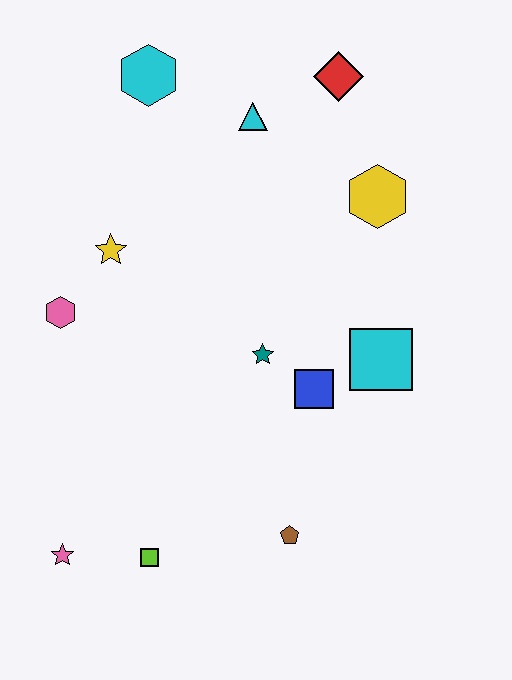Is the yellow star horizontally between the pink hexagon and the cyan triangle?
Yes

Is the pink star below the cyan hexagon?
Yes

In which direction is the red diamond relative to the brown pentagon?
The red diamond is above the brown pentagon.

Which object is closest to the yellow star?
The pink hexagon is closest to the yellow star.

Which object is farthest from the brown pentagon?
The cyan hexagon is farthest from the brown pentagon.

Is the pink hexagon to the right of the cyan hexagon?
No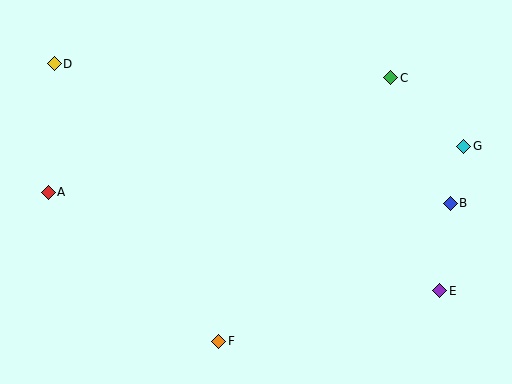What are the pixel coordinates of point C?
Point C is at (391, 78).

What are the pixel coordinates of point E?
Point E is at (440, 291).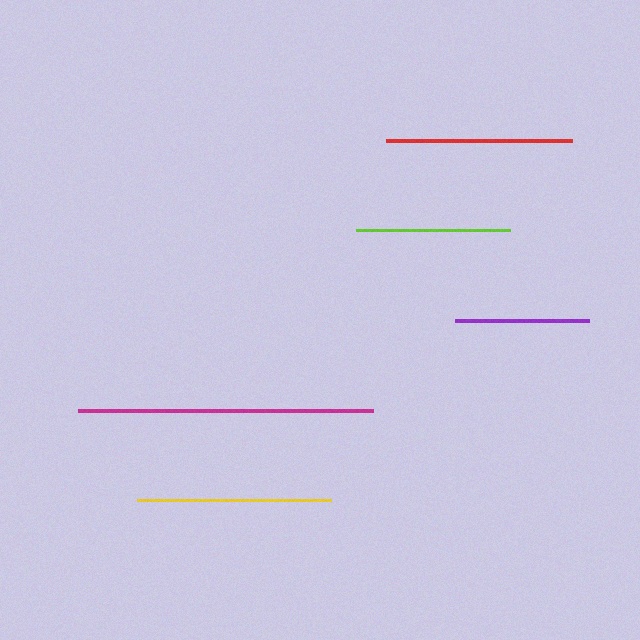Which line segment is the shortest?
The purple line is the shortest at approximately 133 pixels.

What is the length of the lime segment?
The lime segment is approximately 155 pixels long.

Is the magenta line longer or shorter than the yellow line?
The magenta line is longer than the yellow line.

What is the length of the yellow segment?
The yellow segment is approximately 195 pixels long.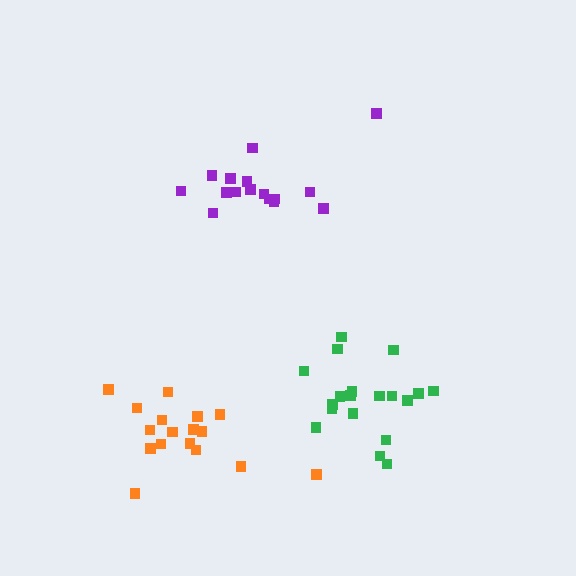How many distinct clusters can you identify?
There are 3 distinct clusters.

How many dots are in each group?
Group 1: 19 dots, Group 2: 17 dots, Group 3: 16 dots (52 total).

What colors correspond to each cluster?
The clusters are colored: green, orange, purple.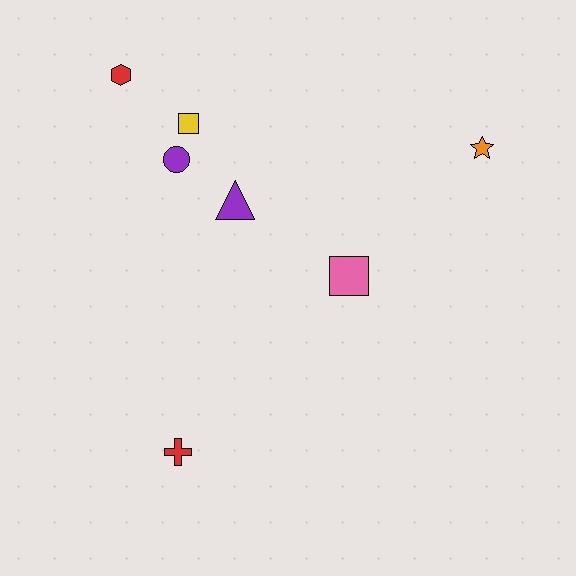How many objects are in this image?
There are 7 objects.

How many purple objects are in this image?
There are 2 purple objects.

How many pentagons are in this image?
There are no pentagons.